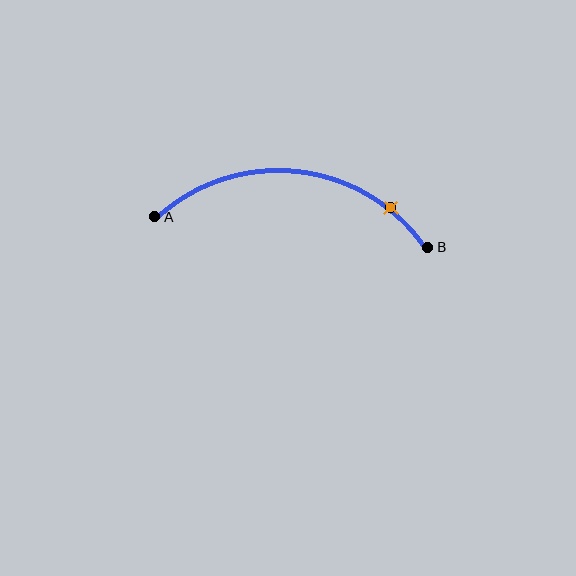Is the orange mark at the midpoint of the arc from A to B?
No. The orange mark lies on the arc but is closer to endpoint B. The arc midpoint would be at the point on the curve equidistant along the arc from both A and B.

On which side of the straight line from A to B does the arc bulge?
The arc bulges above the straight line connecting A and B.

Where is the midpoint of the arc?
The arc midpoint is the point on the curve farthest from the straight line joining A and B. It sits above that line.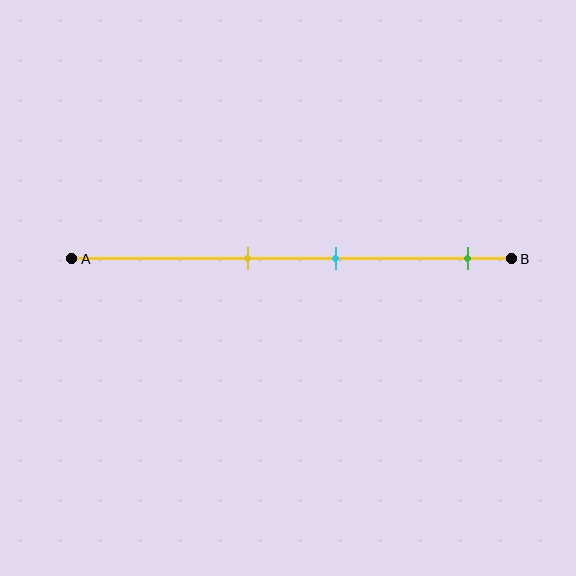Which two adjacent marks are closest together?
The yellow and cyan marks are the closest adjacent pair.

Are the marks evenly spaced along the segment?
No, the marks are not evenly spaced.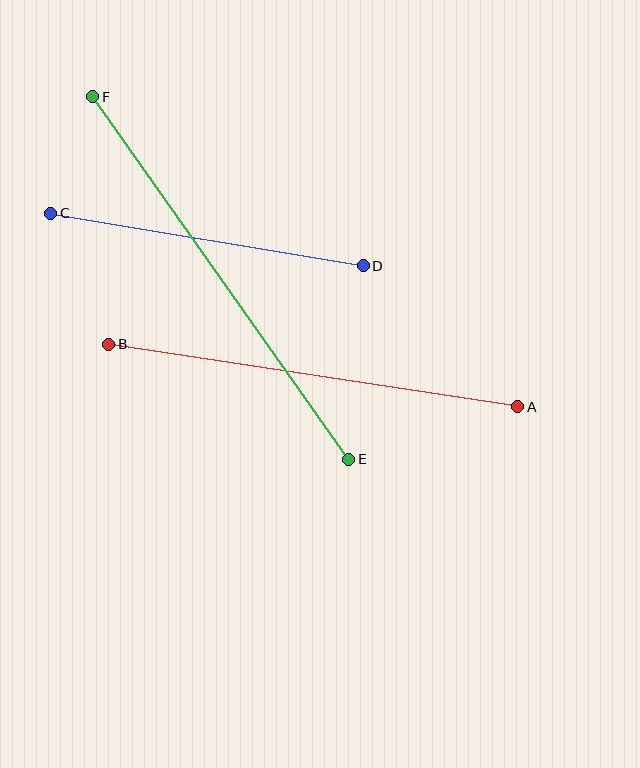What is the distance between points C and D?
The distance is approximately 317 pixels.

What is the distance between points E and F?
The distance is approximately 444 pixels.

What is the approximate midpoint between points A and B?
The midpoint is at approximately (313, 376) pixels.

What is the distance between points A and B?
The distance is approximately 414 pixels.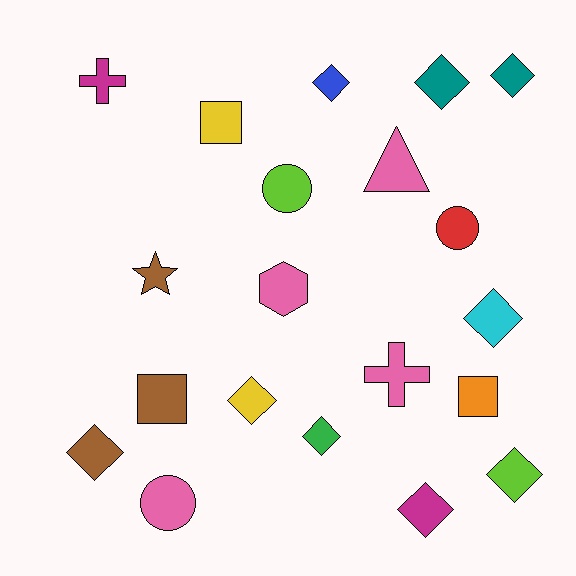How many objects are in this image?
There are 20 objects.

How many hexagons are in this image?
There is 1 hexagon.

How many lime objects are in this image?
There are 2 lime objects.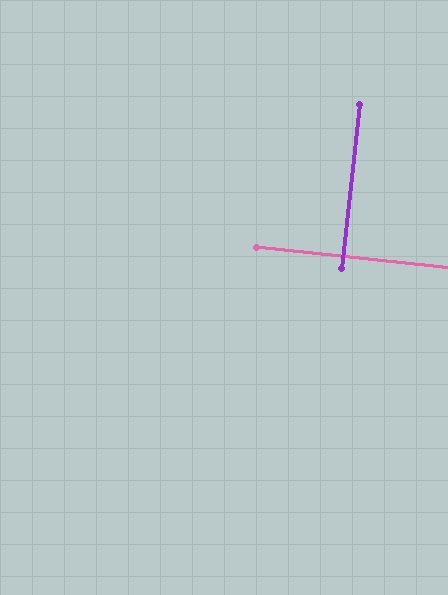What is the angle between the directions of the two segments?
Approximately 90 degrees.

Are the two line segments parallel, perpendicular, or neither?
Perpendicular — they meet at approximately 90°.